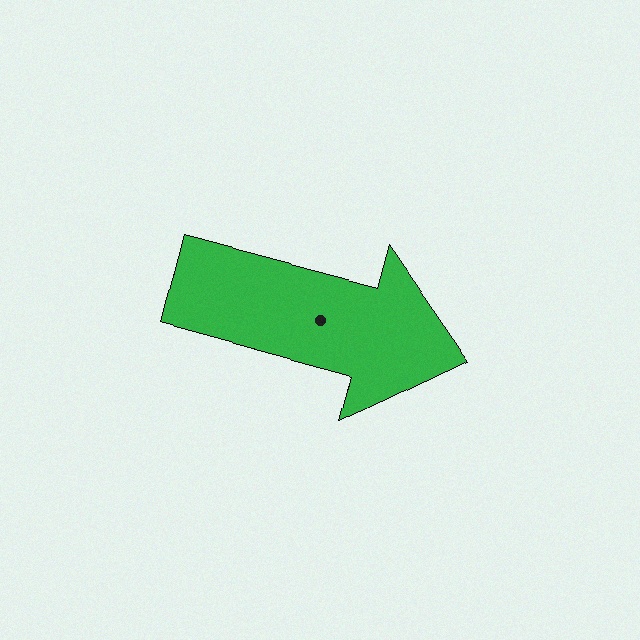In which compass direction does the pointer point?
East.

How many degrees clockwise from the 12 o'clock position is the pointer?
Approximately 105 degrees.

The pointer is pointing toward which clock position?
Roughly 3 o'clock.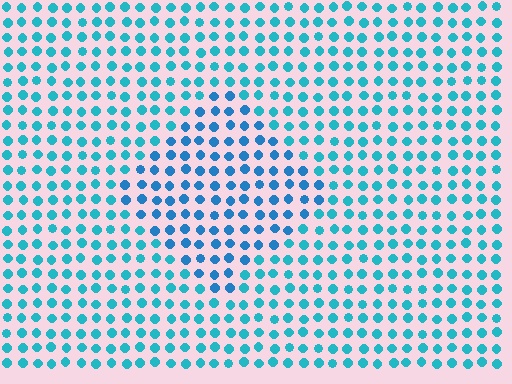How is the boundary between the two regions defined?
The boundary is defined purely by a slight shift in hue (about 22 degrees). Spacing, size, and orientation are identical on both sides.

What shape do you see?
I see a diamond.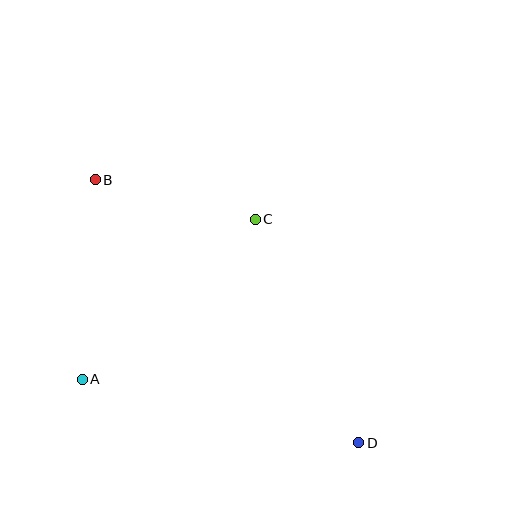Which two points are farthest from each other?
Points B and D are farthest from each other.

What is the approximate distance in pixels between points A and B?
The distance between A and B is approximately 200 pixels.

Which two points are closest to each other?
Points B and C are closest to each other.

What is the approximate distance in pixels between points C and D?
The distance between C and D is approximately 246 pixels.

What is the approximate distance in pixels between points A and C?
The distance between A and C is approximately 236 pixels.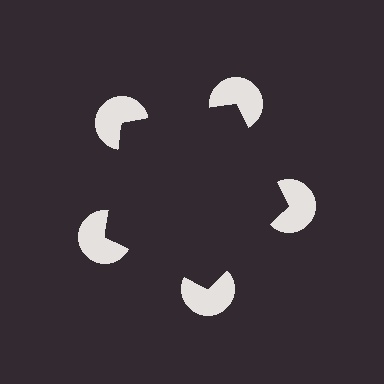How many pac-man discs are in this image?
There are 5 — one at each vertex of the illusory pentagon.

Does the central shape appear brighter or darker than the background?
It typically appears slightly darker than the background, even though no actual brightness change is drawn.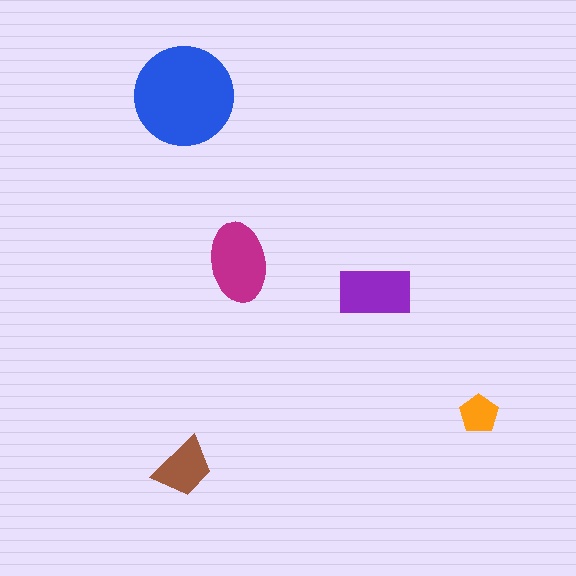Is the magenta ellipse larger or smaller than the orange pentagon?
Larger.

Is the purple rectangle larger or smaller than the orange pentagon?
Larger.